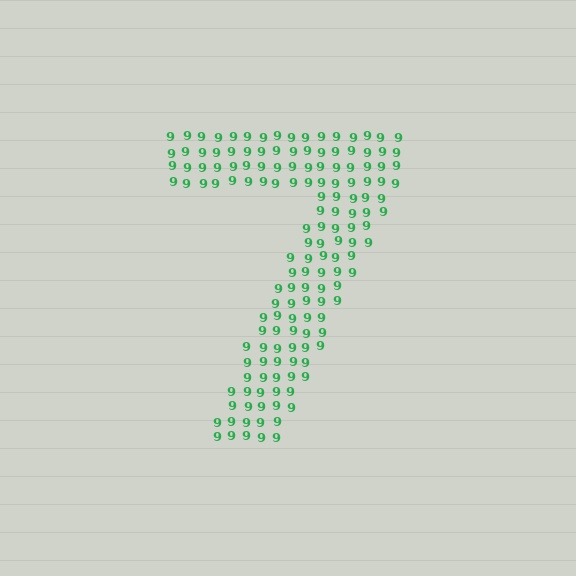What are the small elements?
The small elements are digit 9's.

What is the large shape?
The large shape is the digit 7.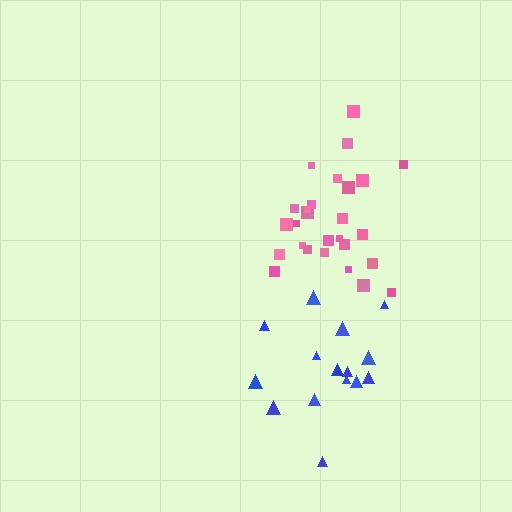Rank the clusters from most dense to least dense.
pink, blue.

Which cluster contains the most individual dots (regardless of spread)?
Pink (27).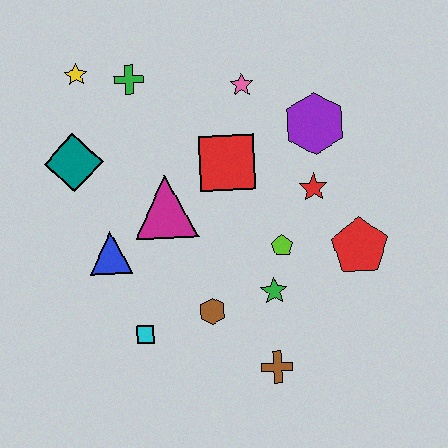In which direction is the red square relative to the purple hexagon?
The red square is to the left of the purple hexagon.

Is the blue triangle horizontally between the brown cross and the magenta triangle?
No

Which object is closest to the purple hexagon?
The red star is closest to the purple hexagon.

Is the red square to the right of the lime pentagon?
No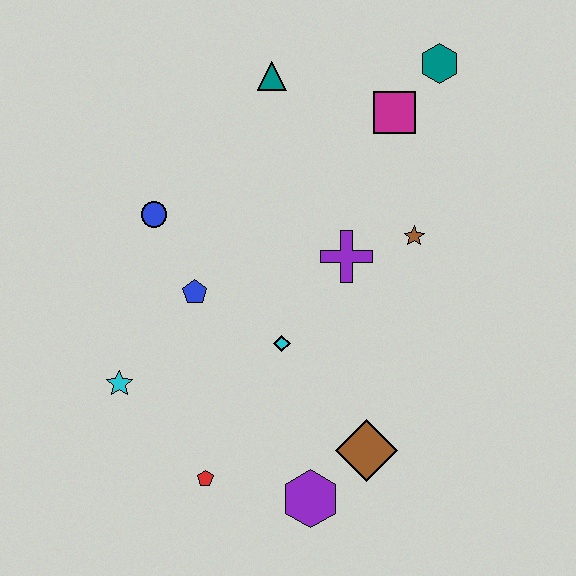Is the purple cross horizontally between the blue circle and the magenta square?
Yes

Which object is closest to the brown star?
The purple cross is closest to the brown star.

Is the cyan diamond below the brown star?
Yes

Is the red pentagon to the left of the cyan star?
No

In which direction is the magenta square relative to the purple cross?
The magenta square is above the purple cross.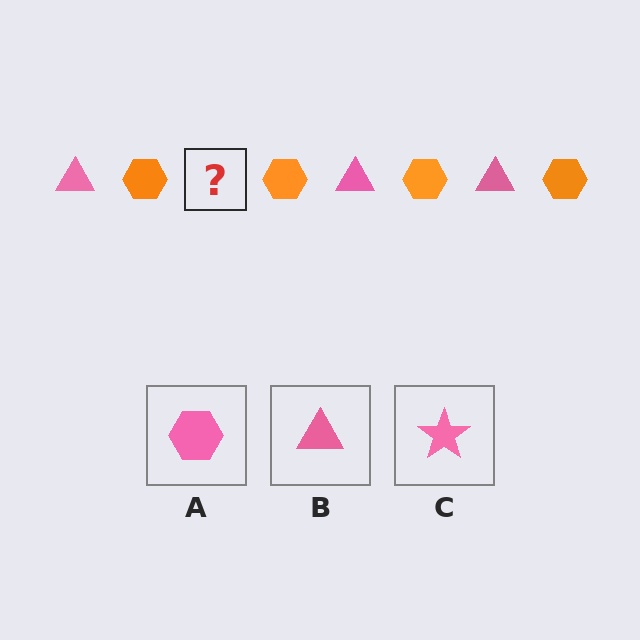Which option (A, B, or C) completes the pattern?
B.